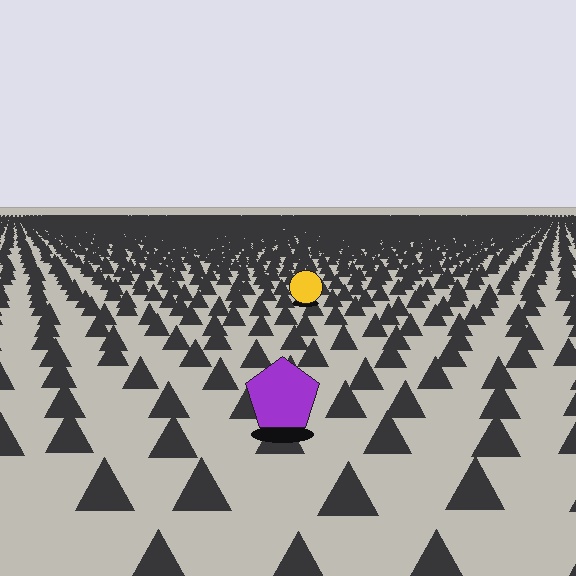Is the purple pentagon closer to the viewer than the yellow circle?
Yes. The purple pentagon is closer — you can tell from the texture gradient: the ground texture is coarser near it.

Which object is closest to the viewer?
The purple pentagon is closest. The texture marks near it are larger and more spread out.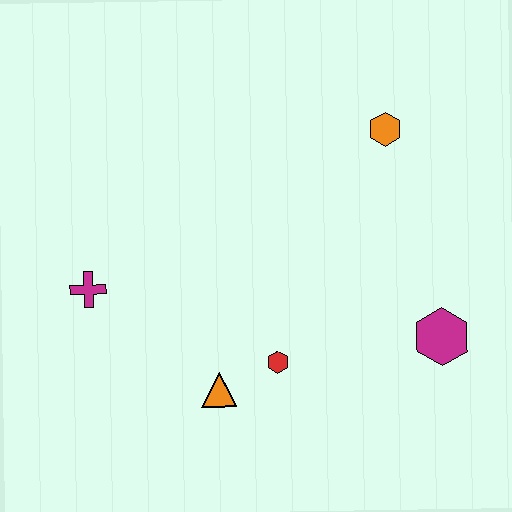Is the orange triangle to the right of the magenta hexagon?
No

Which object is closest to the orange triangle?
The red hexagon is closest to the orange triangle.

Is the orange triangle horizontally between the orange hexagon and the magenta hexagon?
No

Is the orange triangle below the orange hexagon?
Yes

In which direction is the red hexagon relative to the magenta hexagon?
The red hexagon is to the left of the magenta hexagon.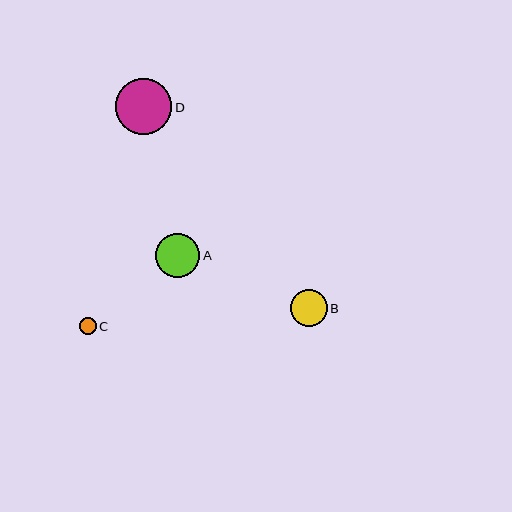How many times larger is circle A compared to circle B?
Circle A is approximately 1.2 times the size of circle B.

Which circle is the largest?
Circle D is the largest with a size of approximately 56 pixels.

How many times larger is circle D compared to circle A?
Circle D is approximately 1.3 times the size of circle A.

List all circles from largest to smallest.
From largest to smallest: D, A, B, C.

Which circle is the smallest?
Circle C is the smallest with a size of approximately 17 pixels.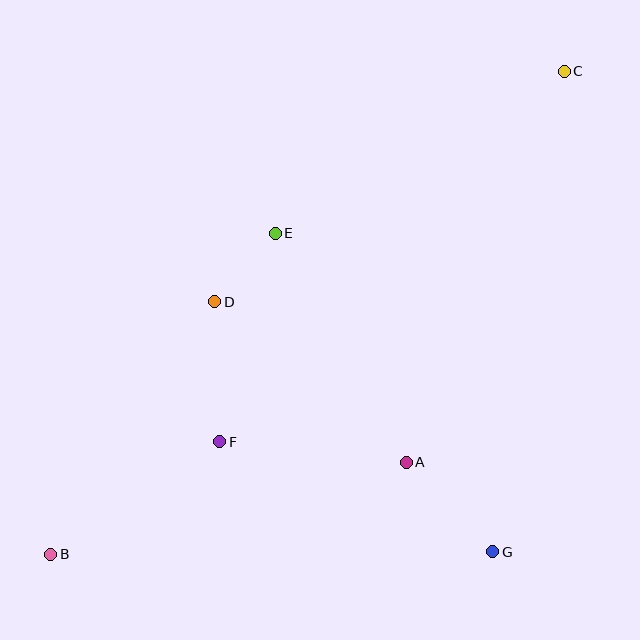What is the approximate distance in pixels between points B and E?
The distance between B and E is approximately 391 pixels.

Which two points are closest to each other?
Points D and E are closest to each other.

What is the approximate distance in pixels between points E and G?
The distance between E and G is approximately 386 pixels.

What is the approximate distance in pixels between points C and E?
The distance between C and E is approximately 332 pixels.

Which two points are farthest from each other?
Points B and C are farthest from each other.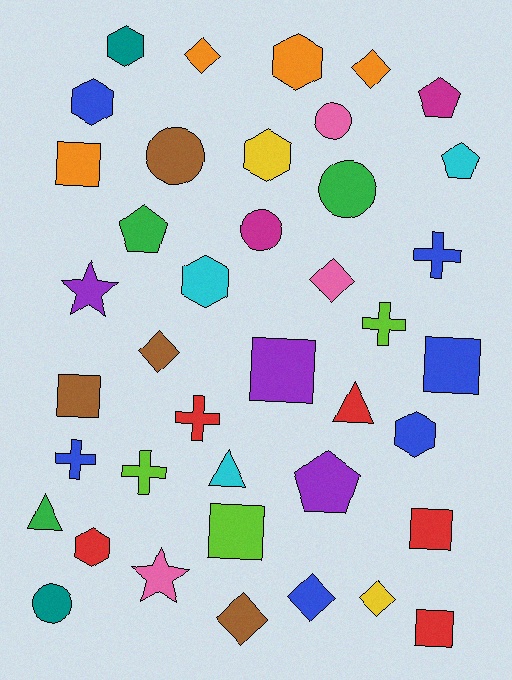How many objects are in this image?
There are 40 objects.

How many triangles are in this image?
There are 3 triangles.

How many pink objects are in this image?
There are 3 pink objects.